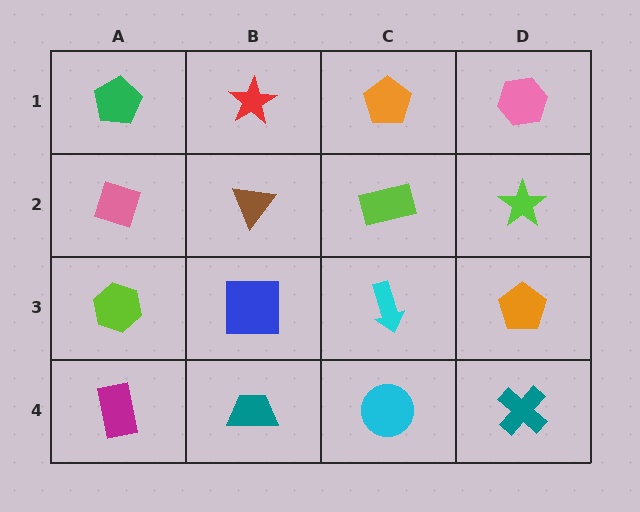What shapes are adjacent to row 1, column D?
A lime star (row 2, column D), an orange pentagon (row 1, column C).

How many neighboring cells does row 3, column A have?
3.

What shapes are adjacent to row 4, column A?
A lime hexagon (row 3, column A), a teal trapezoid (row 4, column B).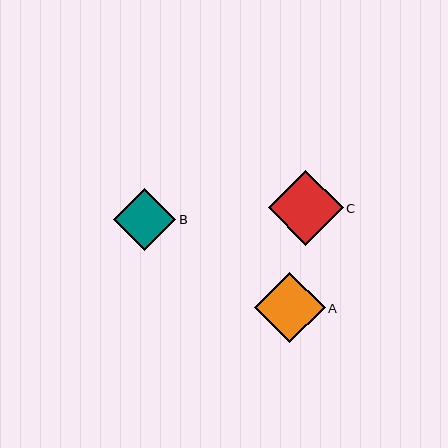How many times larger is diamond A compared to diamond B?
Diamond A is approximately 1.1 times the size of diamond B.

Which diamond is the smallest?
Diamond B is the smallest with a size of approximately 62 pixels.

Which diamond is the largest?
Diamond C is the largest with a size of approximately 75 pixels.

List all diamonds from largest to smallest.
From largest to smallest: C, A, B.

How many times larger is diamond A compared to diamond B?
Diamond A is approximately 1.1 times the size of diamond B.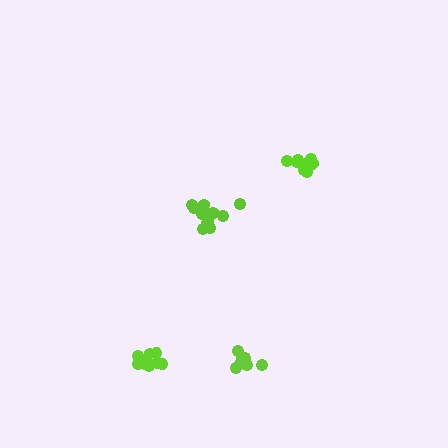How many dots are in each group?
Group 1: 14 dots, Group 2: 10 dots, Group 3: 10 dots, Group 4: 8 dots (42 total).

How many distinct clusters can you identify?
There are 4 distinct clusters.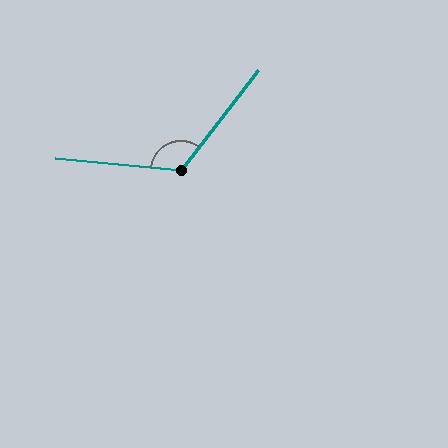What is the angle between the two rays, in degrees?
Approximately 122 degrees.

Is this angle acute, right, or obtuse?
It is obtuse.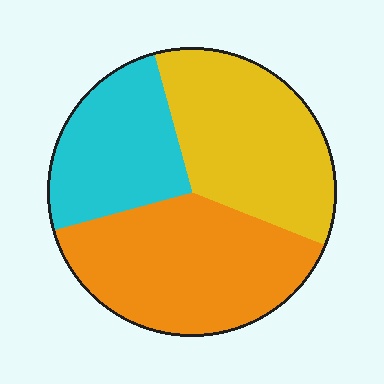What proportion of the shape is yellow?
Yellow covers about 35% of the shape.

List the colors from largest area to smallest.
From largest to smallest: orange, yellow, cyan.